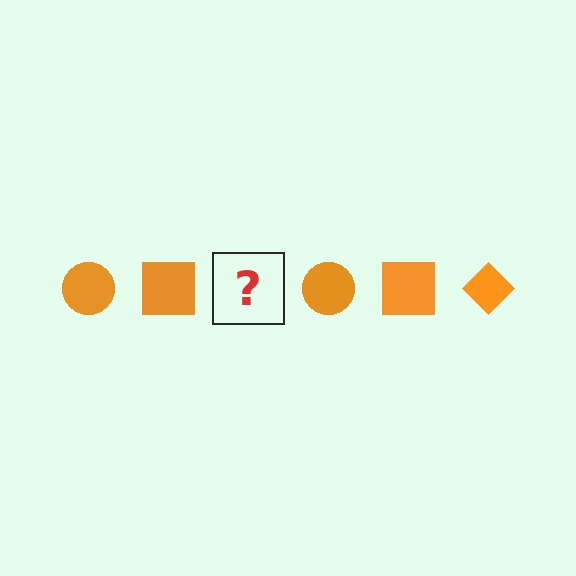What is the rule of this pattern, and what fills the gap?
The rule is that the pattern cycles through circle, square, diamond shapes in orange. The gap should be filled with an orange diamond.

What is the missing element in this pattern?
The missing element is an orange diamond.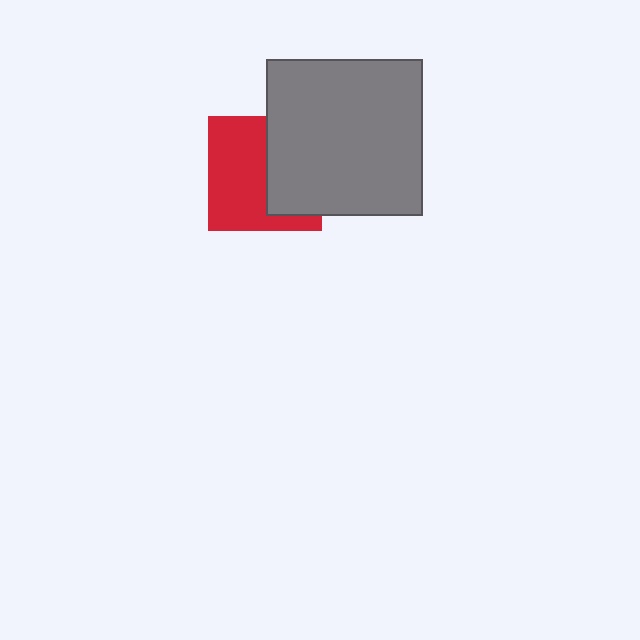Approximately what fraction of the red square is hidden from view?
Roughly 42% of the red square is hidden behind the gray square.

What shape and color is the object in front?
The object in front is a gray square.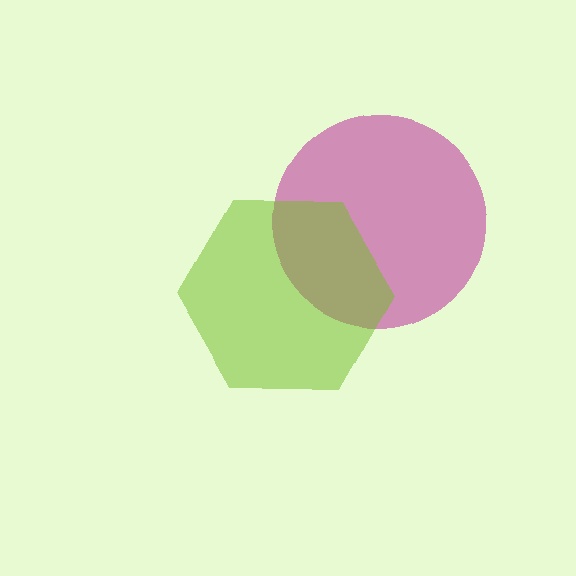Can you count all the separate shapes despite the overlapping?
Yes, there are 2 separate shapes.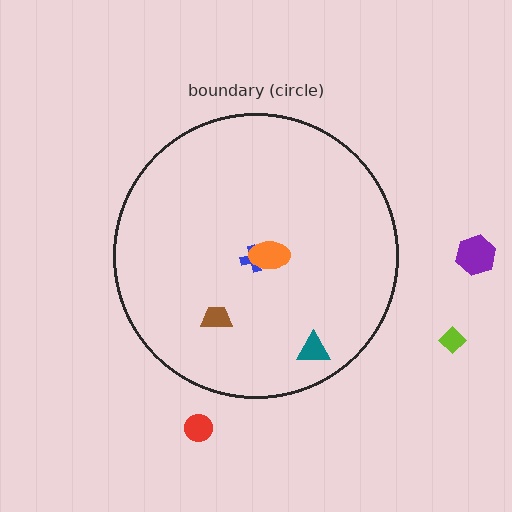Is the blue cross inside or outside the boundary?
Inside.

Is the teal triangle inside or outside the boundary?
Inside.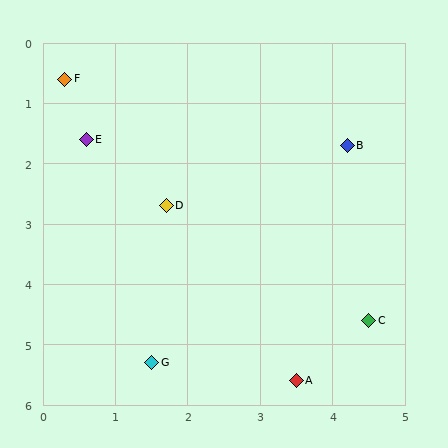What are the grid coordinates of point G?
Point G is at approximately (1.5, 5.3).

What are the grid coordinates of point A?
Point A is at approximately (3.5, 5.6).